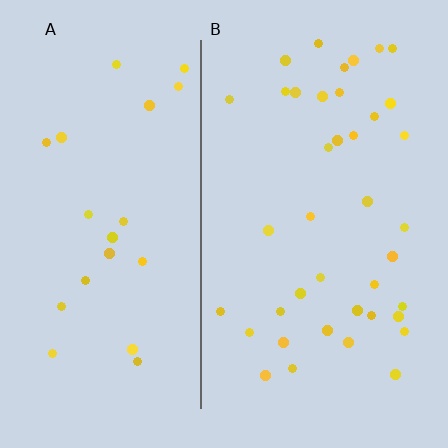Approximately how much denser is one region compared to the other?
Approximately 1.9× — region B over region A.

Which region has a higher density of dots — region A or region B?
B (the right).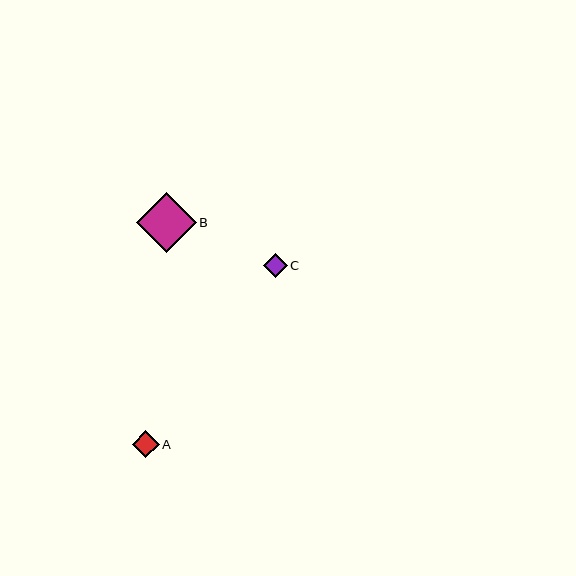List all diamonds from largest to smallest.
From largest to smallest: B, A, C.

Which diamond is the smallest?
Diamond C is the smallest with a size of approximately 24 pixels.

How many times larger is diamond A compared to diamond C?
Diamond A is approximately 1.1 times the size of diamond C.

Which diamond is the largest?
Diamond B is the largest with a size of approximately 60 pixels.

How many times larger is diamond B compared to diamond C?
Diamond B is approximately 2.5 times the size of diamond C.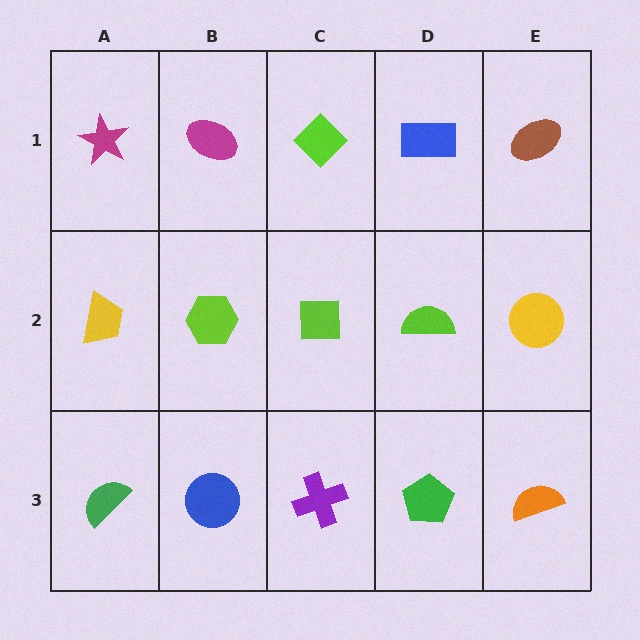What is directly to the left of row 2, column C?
A lime hexagon.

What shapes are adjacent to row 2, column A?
A magenta star (row 1, column A), a green semicircle (row 3, column A), a lime hexagon (row 2, column B).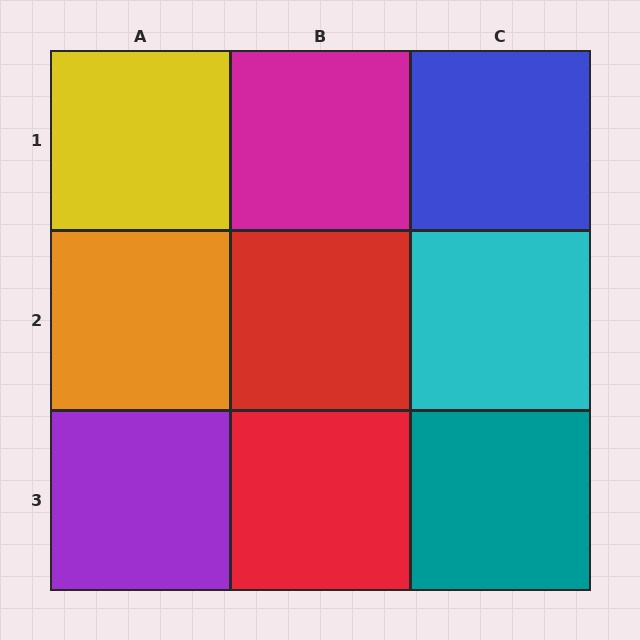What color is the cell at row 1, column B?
Magenta.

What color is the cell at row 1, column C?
Blue.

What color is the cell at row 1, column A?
Yellow.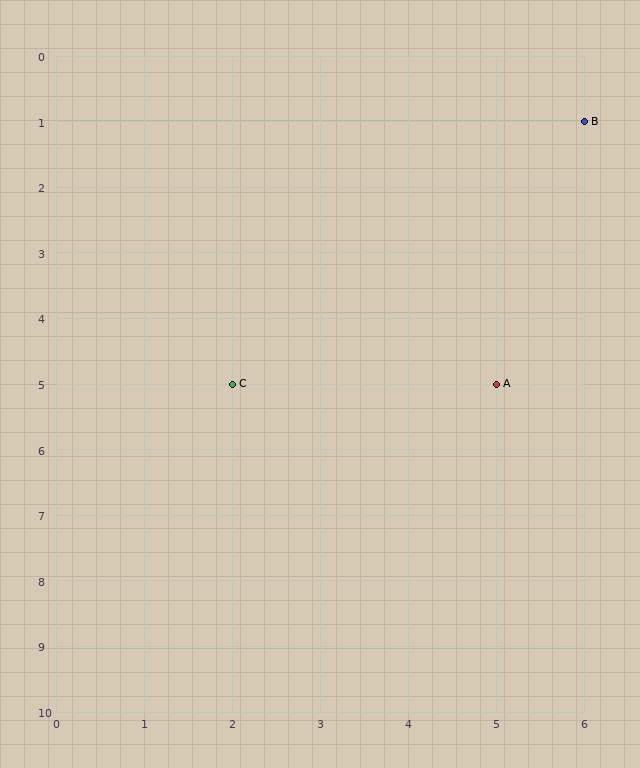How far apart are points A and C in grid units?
Points A and C are 3 columns apart.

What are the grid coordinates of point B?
Point B is at grid coordinates (6, 1).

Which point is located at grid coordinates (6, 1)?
Point B is at (6, 1).